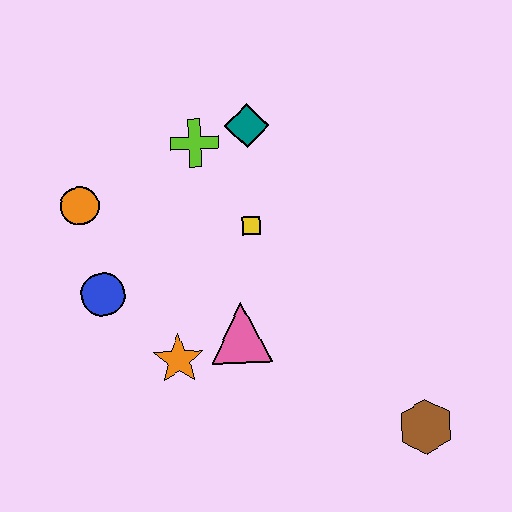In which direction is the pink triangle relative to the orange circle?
The pink triangle is to the right of the orange circle.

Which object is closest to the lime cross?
The teal diamond is closest to the lime cross.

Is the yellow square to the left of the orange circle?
No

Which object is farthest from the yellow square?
The brown hexagon is farthest from the yellow square.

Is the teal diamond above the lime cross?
Yes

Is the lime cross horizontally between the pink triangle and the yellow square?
No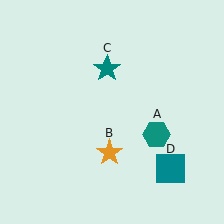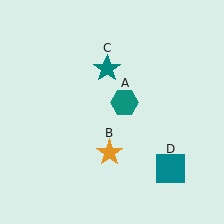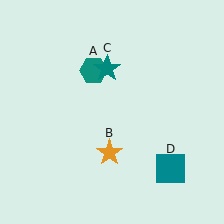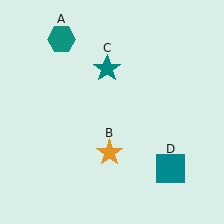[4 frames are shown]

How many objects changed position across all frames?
1 object changed position: teal hexagon (object A).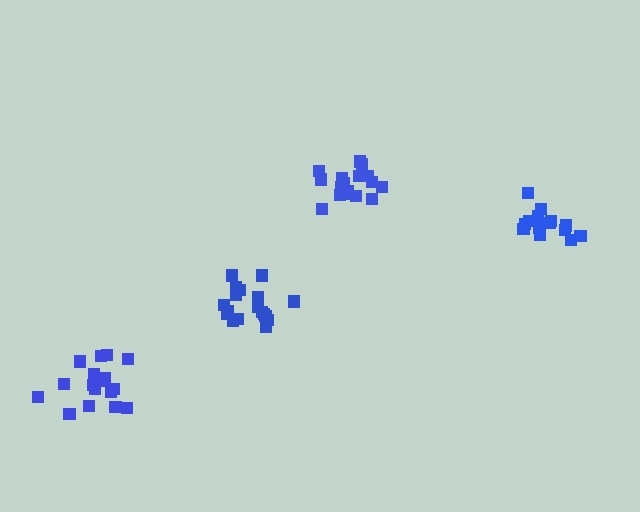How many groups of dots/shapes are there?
There are 4 groups.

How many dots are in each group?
Group 1: 18 dots, Group 2: 15 dots, Group 3: 18 dots, Group 4: 18 dots (69 total).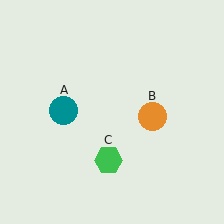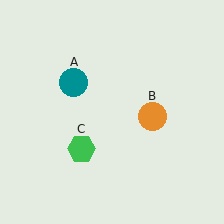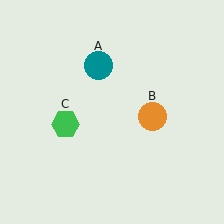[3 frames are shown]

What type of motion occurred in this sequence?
The teal circle (object A), green hexagon (object C) rotated clockwise around the center of the scene.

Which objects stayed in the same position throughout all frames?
Orange circle (object B) remained stationary.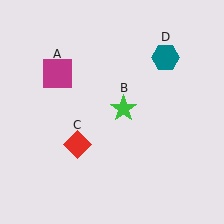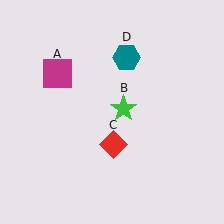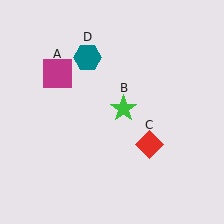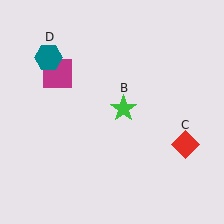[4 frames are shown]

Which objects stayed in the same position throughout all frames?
Magenta square (object A) and green star (object B) remained stationary.